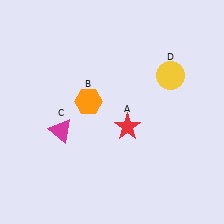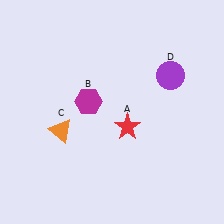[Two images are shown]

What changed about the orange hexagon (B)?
In Image 1, B is orange. In Image 2, it changed to magenta.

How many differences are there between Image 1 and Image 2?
There are 3 differences between the two images.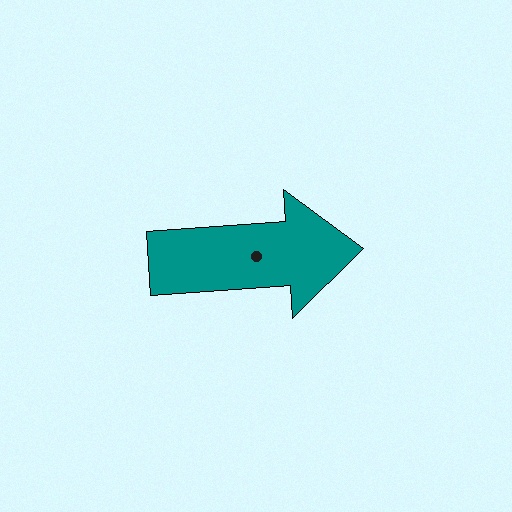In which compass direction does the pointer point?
East.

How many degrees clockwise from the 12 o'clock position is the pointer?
Approximately 86 degrees.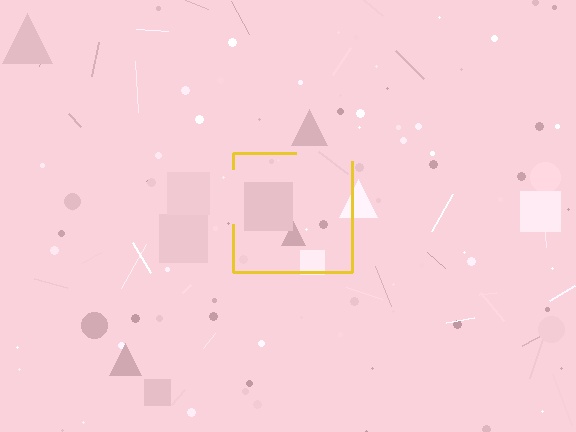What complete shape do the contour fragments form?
The contour fragments form a square.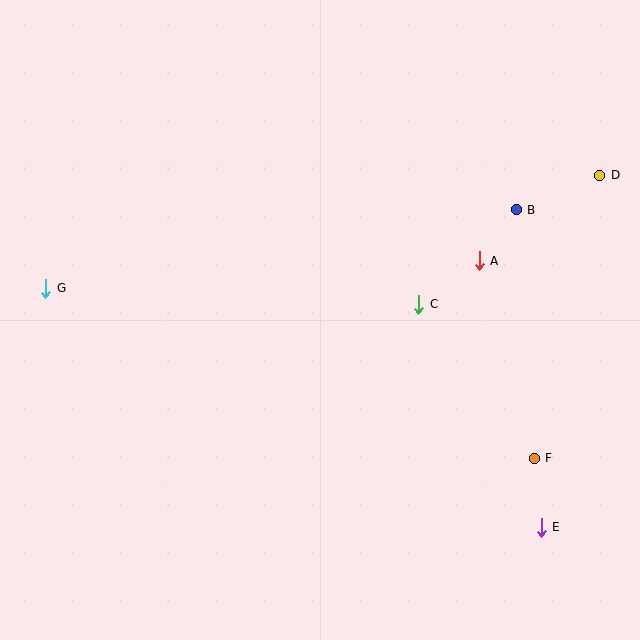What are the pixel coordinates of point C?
Point C is at (419, 304).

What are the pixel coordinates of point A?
Point A is at (479, 261).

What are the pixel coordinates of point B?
Point B is at (516, 210).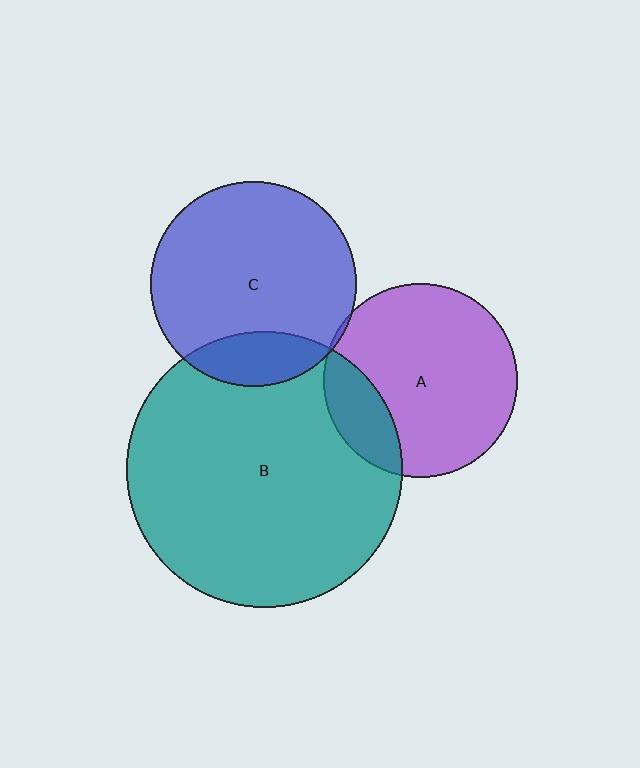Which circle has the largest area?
Circle B (teal).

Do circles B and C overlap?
Yes.